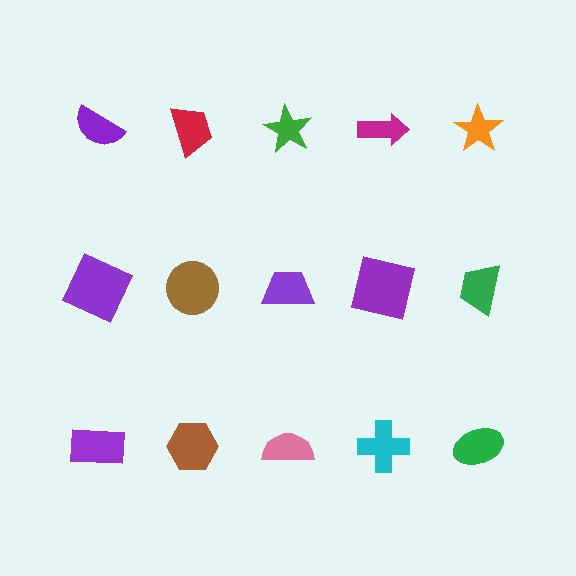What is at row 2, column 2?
A brown circle.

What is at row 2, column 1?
A purple square.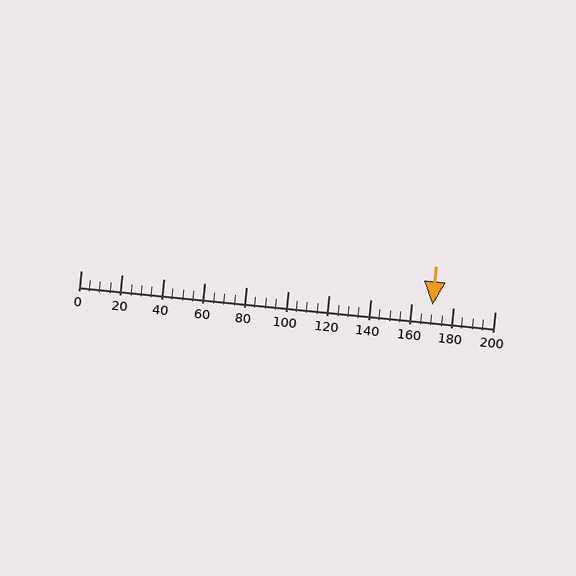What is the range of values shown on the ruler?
The ruler shows values from 0 to 200.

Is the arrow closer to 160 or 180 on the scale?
The arrow is closer to 180.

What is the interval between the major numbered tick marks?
The major tick marks are spaced 20 units apart.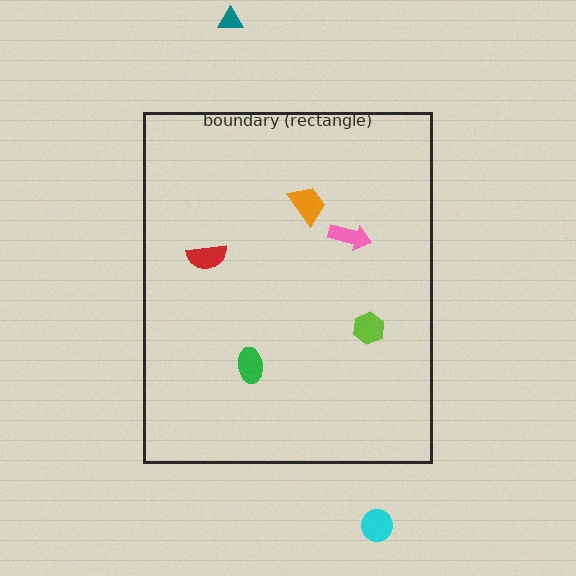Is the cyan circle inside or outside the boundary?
Outside.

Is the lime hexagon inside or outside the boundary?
Inside.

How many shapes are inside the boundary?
5 inside, 2 outside.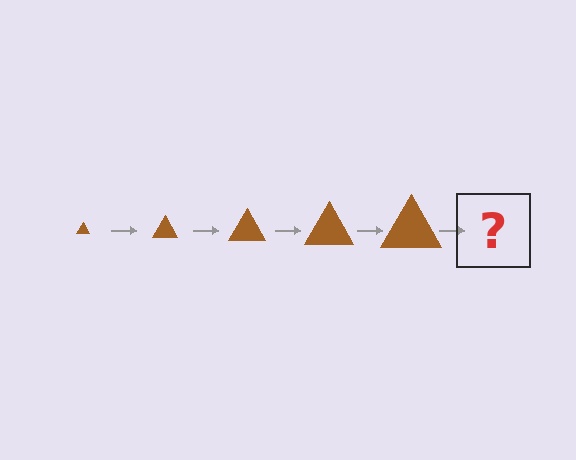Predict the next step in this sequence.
The next step is a brown triangle, larger than the previous one.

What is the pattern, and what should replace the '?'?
The pattern is that the triangle gets progressively larger each step. The '?' should be a brown triangle, larger than the previous one.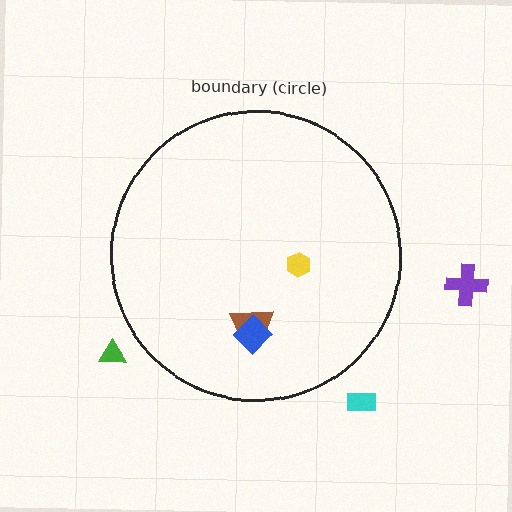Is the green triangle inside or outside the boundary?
Outside.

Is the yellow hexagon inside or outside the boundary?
Inside.